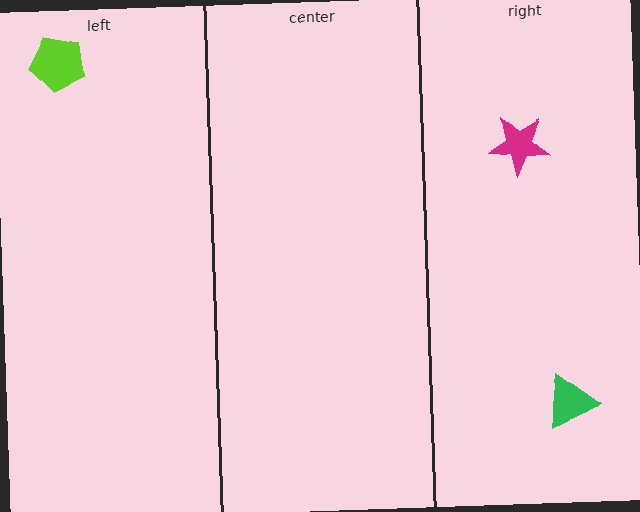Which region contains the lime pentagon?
The left region.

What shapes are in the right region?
The green triangle, the magenta star.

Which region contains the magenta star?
The right region.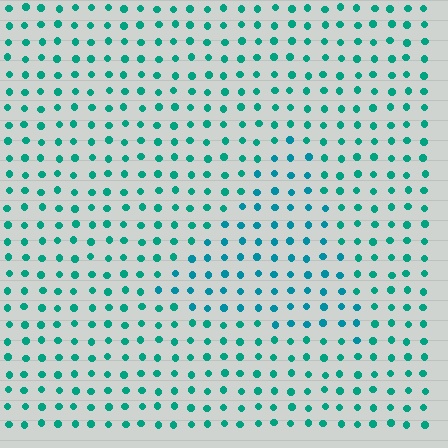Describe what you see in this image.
The image is filled with small teal elements in a uniform arrangement. A triangle-shaped region is visible where the elements are tinted to a slightly different hue, forming a subtle color boundary.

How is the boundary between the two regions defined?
The boundary is defined purely by a slight shift in hue (about 20 degrees). Spacing, size, and orientation are identical on both sides.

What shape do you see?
I see a triangle.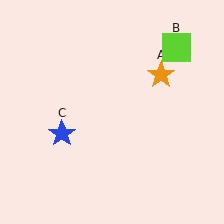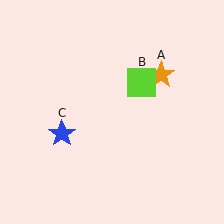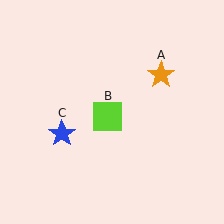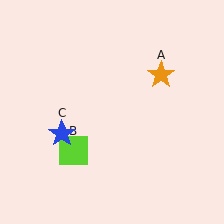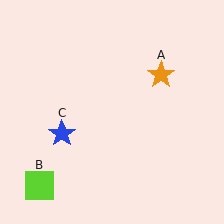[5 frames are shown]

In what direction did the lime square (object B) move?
The lime square (object B) moved down and to the left.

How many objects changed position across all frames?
1 object changed position: lime square (object B).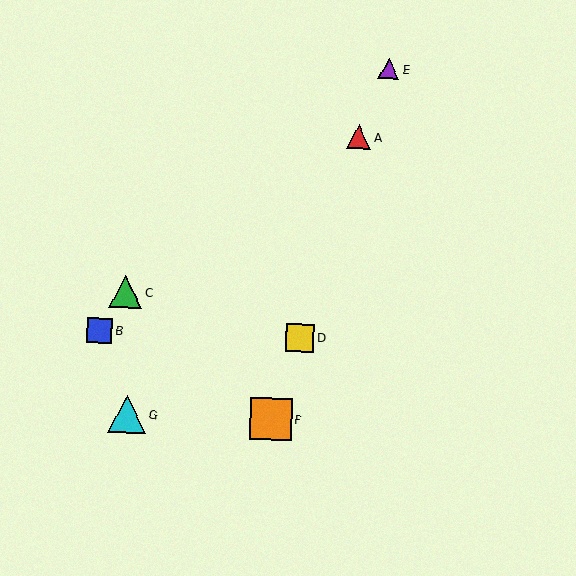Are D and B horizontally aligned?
Yes, both are at y≈338.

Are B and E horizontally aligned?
No, B is at y≈331 and E is at y≈69.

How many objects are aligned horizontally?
2 objects (B, D) are aligned horizontally.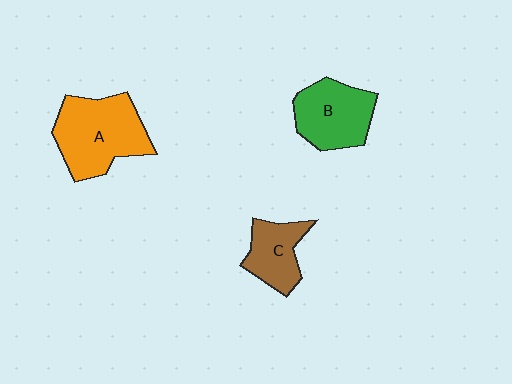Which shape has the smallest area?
Shape C (brown).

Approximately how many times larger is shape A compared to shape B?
Approximately 1.3 times.